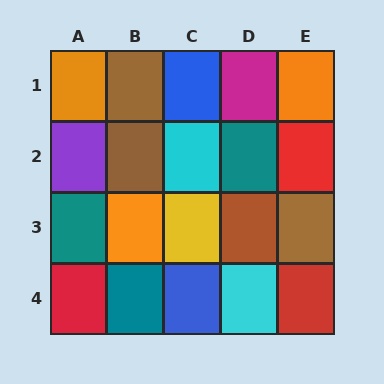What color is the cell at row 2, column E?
Red.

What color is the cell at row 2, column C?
Cyan.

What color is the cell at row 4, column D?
Cyan.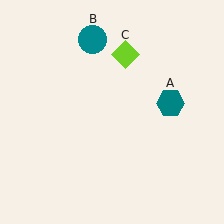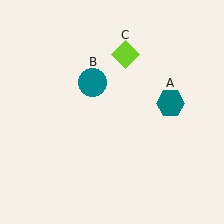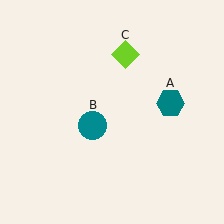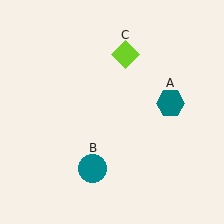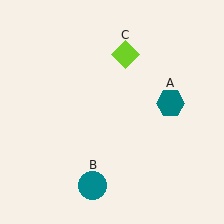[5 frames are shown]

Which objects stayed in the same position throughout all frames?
Teal hexagon (object A) and lime diamond (object C) remained stationary.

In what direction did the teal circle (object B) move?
The teal circle (object B) moved down.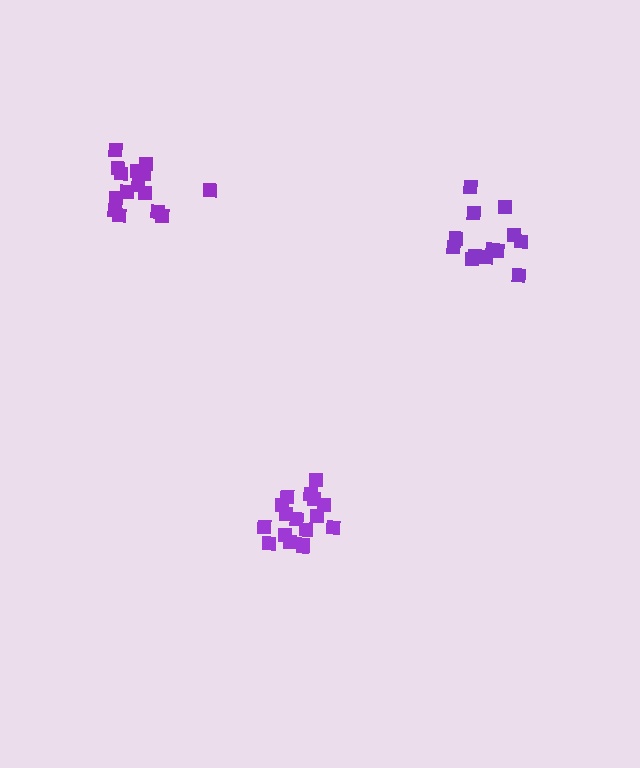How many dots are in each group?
Group 1: 15 dots, Group 2: 17 dots, Group 3: 13 dots (45 total).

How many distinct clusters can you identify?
There are 3 distinct clusters.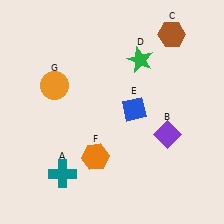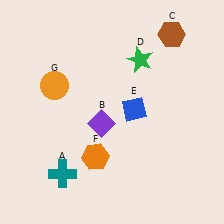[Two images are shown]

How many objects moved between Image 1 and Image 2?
1 object moved between the two images.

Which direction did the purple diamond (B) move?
The purple diamond (B) moved left.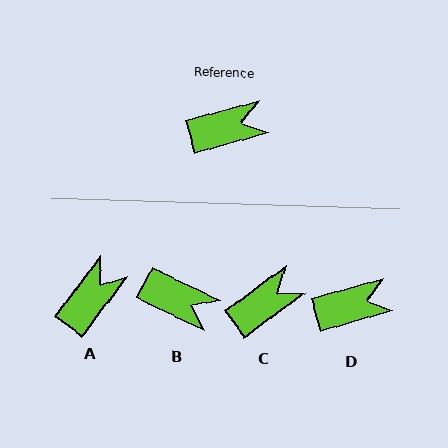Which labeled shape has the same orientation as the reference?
D.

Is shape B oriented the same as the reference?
No, it is off by about 42 degrees.